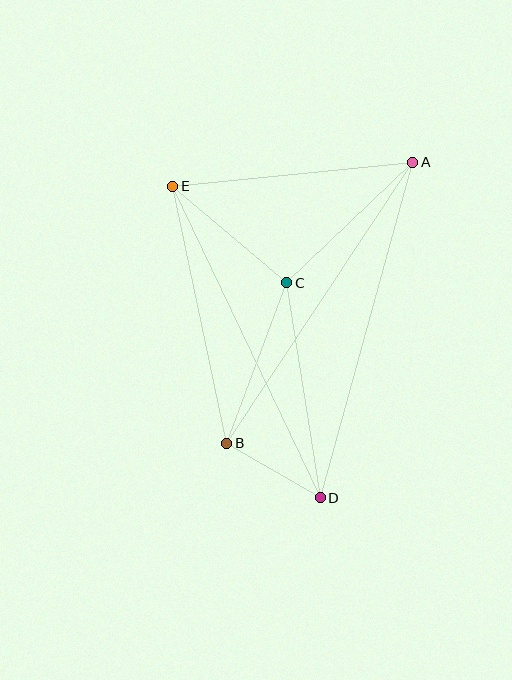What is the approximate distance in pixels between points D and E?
The distance between D and E is approximately 345 pixels.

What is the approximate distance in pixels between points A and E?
The distance between A and E is approximately 241 pixels.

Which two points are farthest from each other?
Points A and D are farthest from each other.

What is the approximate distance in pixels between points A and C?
The distance between A and C is approximately 175 pixels.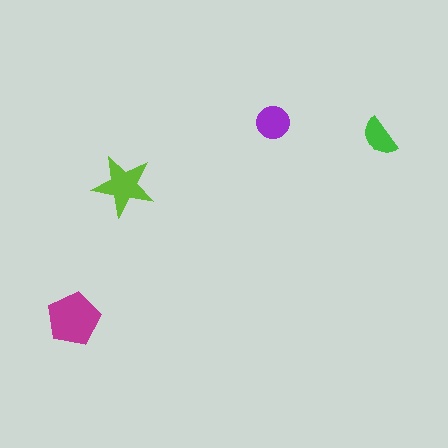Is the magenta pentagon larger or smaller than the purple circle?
Larger.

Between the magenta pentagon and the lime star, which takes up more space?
The magenta pentagon.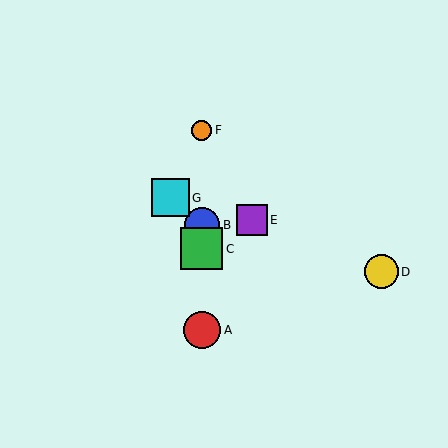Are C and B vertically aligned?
Yes, both are at x≈202.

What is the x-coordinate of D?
Object D is at x≈381.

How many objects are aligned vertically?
4 objects (A, B, C, F) are aligned vertically.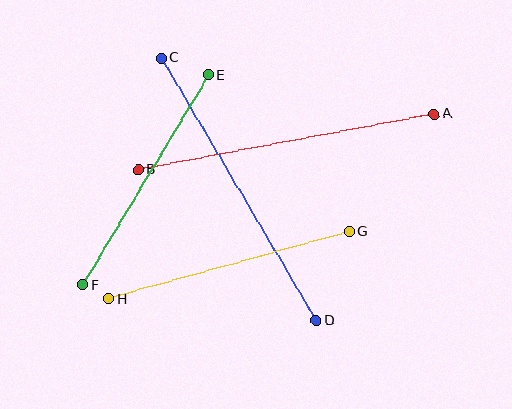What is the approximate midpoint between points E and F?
The midpoint is at approximately (146, 180) pixels.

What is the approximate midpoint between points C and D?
The midpoint is at approximately (238, 189) pixels.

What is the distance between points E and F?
The distance is approximately 244 pixels.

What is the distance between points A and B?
The distance is approximately 301 pixels.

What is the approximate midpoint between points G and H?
The midpoint is at approximately (229, 265) pixels.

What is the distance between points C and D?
The distance is approximately 305 pixels.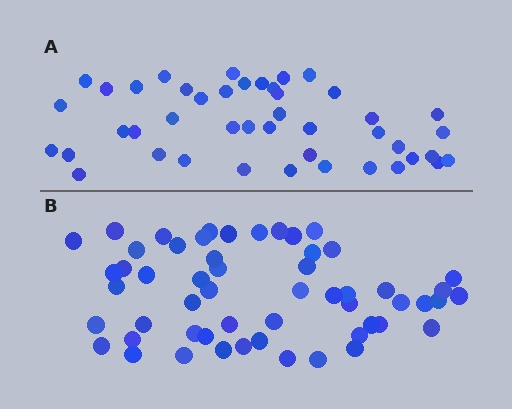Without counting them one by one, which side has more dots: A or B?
Region B (the bottom region) has more dots.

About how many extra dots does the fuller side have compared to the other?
Region B has roughly 12 or so more dots than region A.